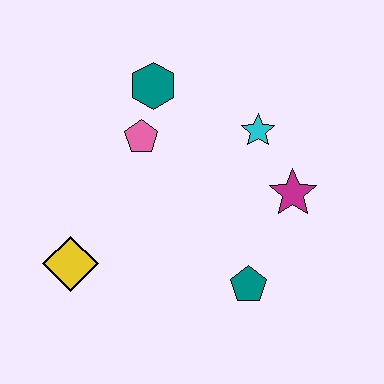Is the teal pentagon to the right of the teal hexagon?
Yes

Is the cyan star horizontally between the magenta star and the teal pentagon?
Yes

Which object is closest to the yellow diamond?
The pink pentagon is closest to the yellow diamond.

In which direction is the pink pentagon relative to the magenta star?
The pink pentagon is to the left of the magenta star.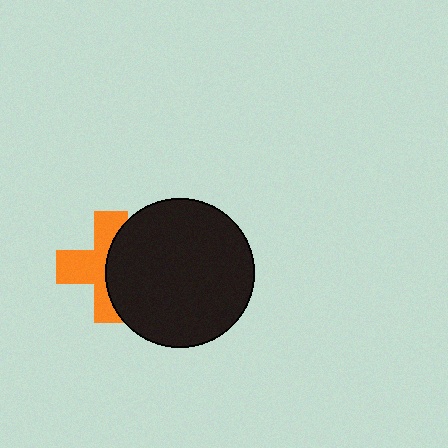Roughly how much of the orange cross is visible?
About half of it is visible (roughly 53%).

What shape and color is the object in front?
The object in front is a black circle.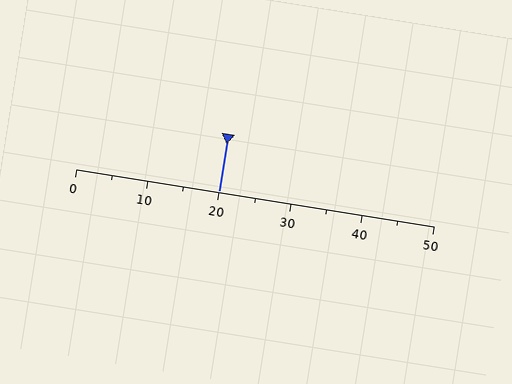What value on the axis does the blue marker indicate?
The marker indicates approximately 20.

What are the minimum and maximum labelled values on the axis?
The axis runs from 0 to 50.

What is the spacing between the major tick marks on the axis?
The major ticks are spaced 10 apart.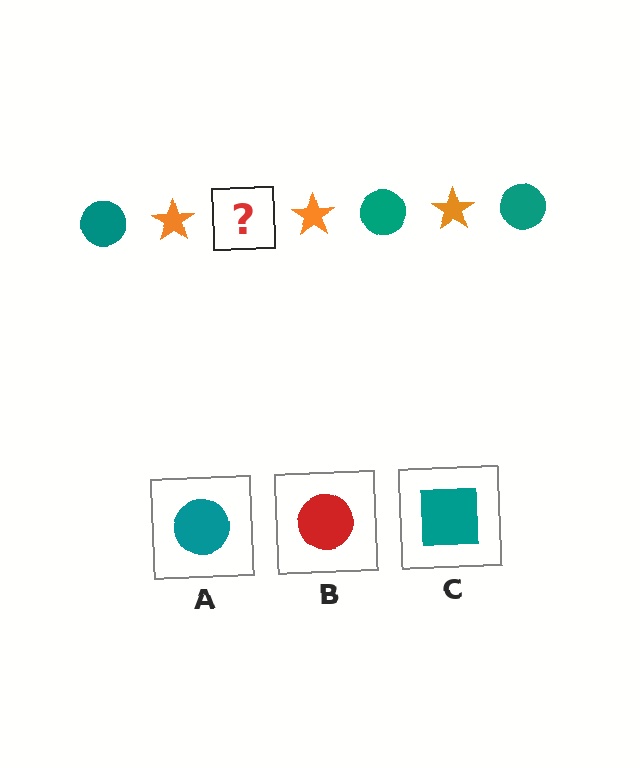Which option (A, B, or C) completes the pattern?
A.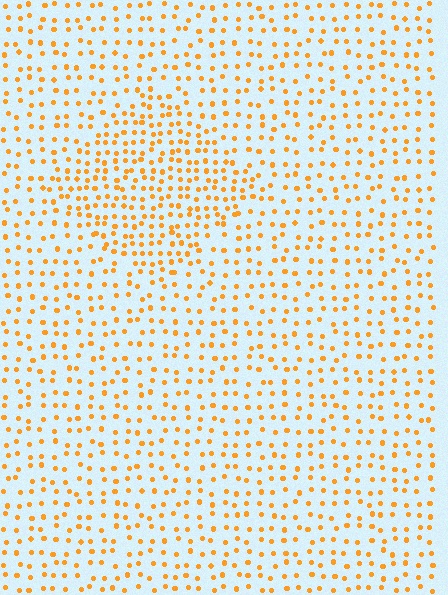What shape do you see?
I see a diamond.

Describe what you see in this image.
The image contains small orange elements arranged at two different densities. A diamond-shaped region is visible where the elements are more densely packed than the surrounding area.